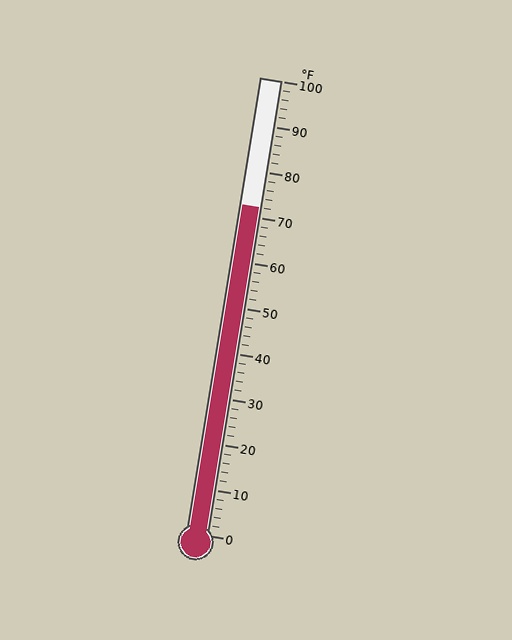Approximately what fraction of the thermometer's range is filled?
The thermometer is filled to approximately 70% of its range.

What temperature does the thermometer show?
The thermometer shows approximately 72°F.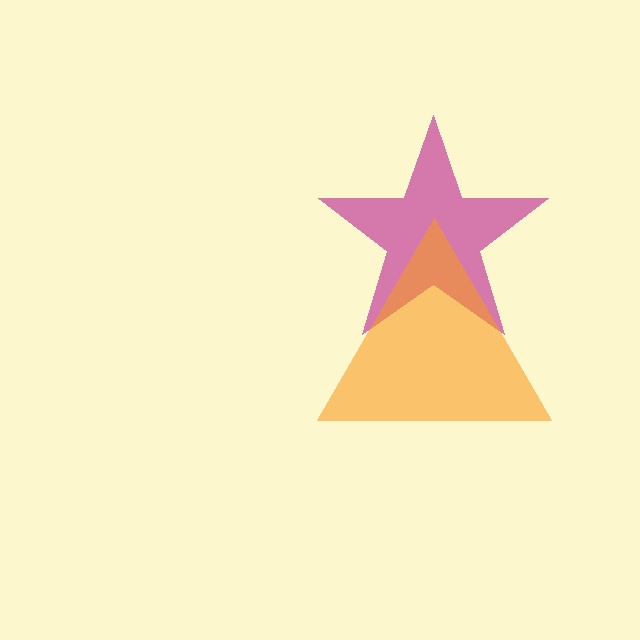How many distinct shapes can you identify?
There are 2 distinct shapes: a magenta star, an orange triangle.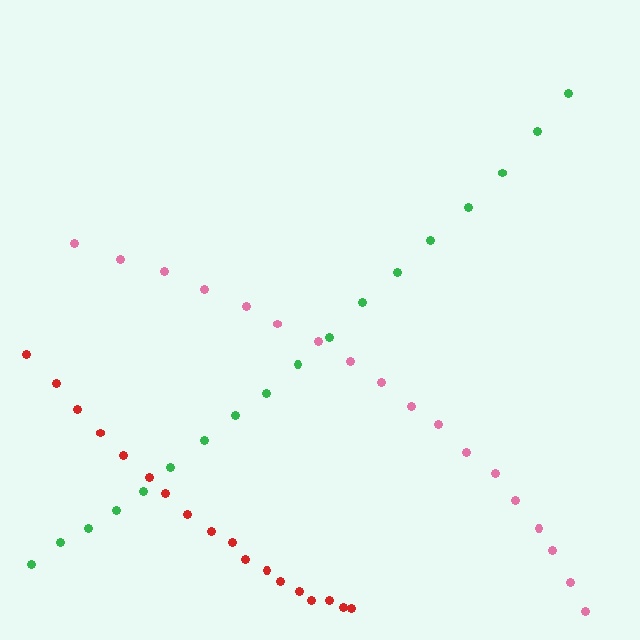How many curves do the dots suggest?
There are 3 distinct paths.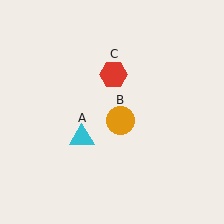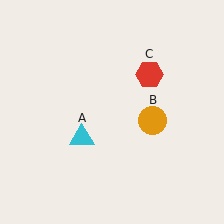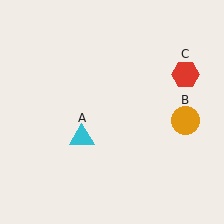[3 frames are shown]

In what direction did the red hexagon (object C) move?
The red hexagon (object C) moved right.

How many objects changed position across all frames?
2 objects changed position: orange circle (object B), red hexagon (object C).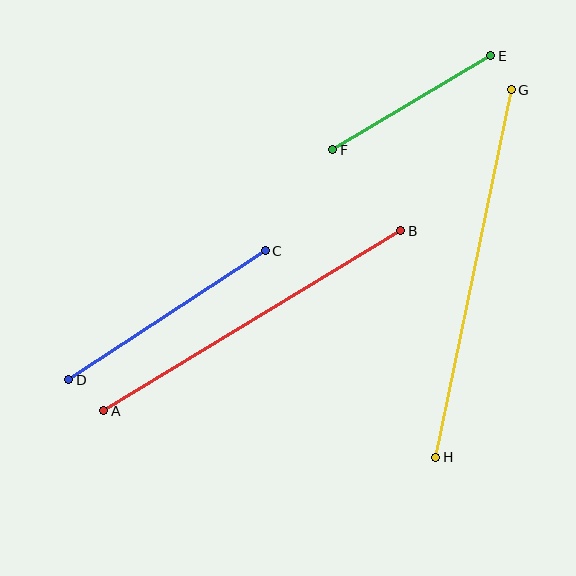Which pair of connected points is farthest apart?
Points G and H are farthest apart.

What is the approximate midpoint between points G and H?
The midpoint is at approximately (473, 274) pixels.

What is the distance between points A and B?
The distance is approximately 347 pixels.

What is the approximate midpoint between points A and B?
The midpoint is at approximately (252, 321) pixels.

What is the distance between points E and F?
The distance is approximately 184 pixels.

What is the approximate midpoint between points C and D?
The midpoint is at approximately (167, 315) pixels.